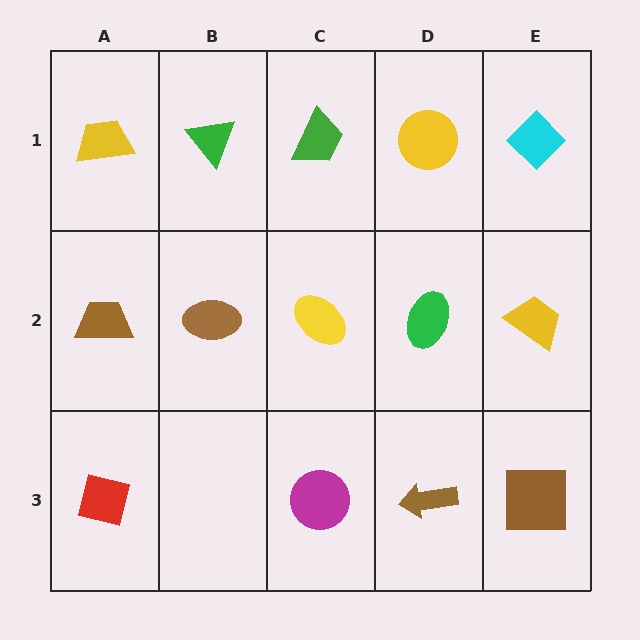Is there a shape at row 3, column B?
No, that cell is empty.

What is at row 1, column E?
A cyan diamond.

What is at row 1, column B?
A green triangle.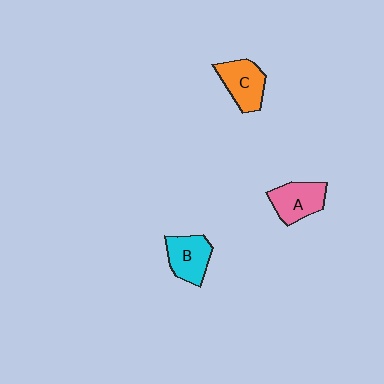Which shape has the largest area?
Shape C (orange).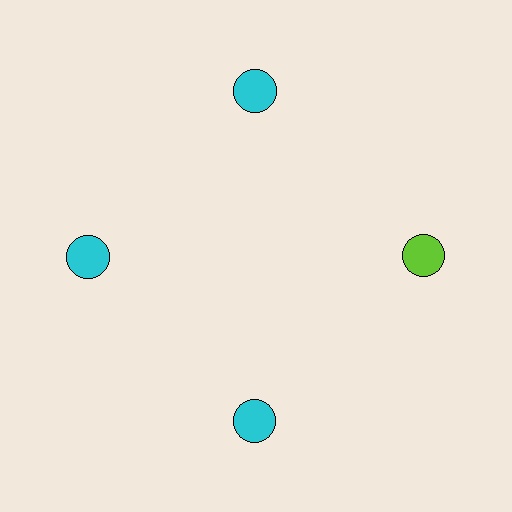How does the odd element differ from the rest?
It has a different color: lime instead of cyan.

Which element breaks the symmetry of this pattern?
The lime circle at roughly the 3 o'clock position breaks the symmetry. All other shapes are cyan circles.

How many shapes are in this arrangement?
There are 4 shapes arranged in a ring pattern.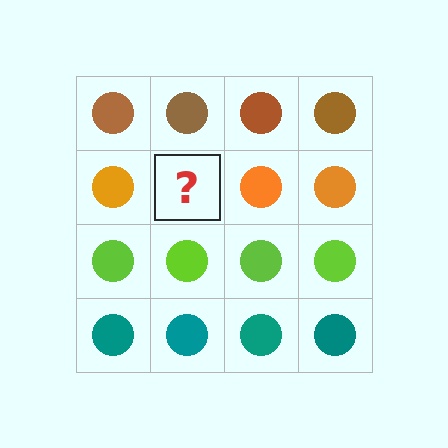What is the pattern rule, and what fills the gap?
The rule is that each row has a consistent color. The gap should be filled with an orange circle.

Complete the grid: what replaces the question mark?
The question mark should be replaced with an orange circle.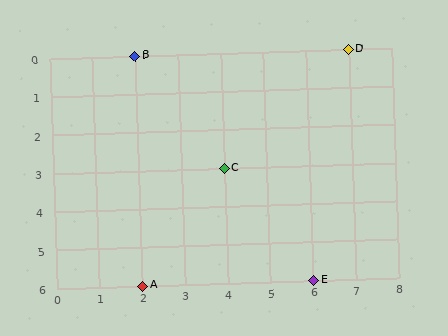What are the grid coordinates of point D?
Point D is at grid coordinates (7, 0).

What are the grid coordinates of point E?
Point E is at grid coordinates (6, 6).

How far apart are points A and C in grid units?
Points A and C are 2 columns and 3 rows apart (about 3.6 grid units diagonally).